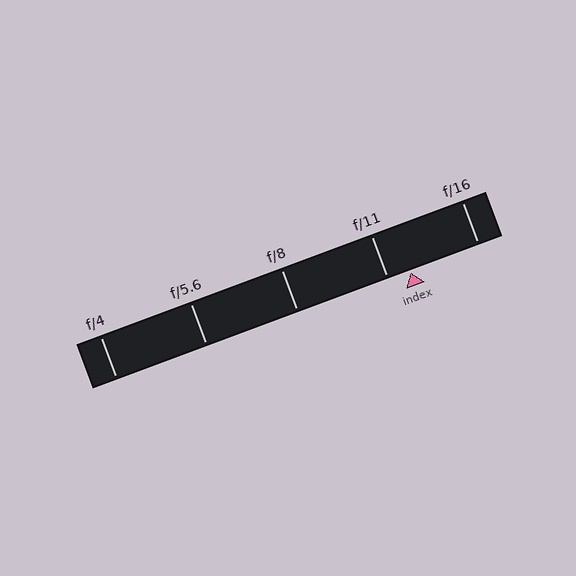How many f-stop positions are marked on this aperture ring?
There are 5 f-stop positions marked.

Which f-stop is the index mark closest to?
The index mark is closest to f/11.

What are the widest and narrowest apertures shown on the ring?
The widest aperture shown is f/4 and the narrowest is f/16.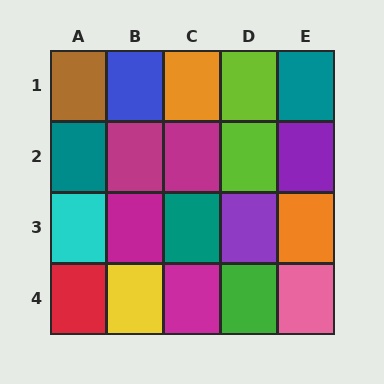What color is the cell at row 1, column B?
Blue.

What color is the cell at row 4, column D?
Green.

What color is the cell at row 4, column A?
Red.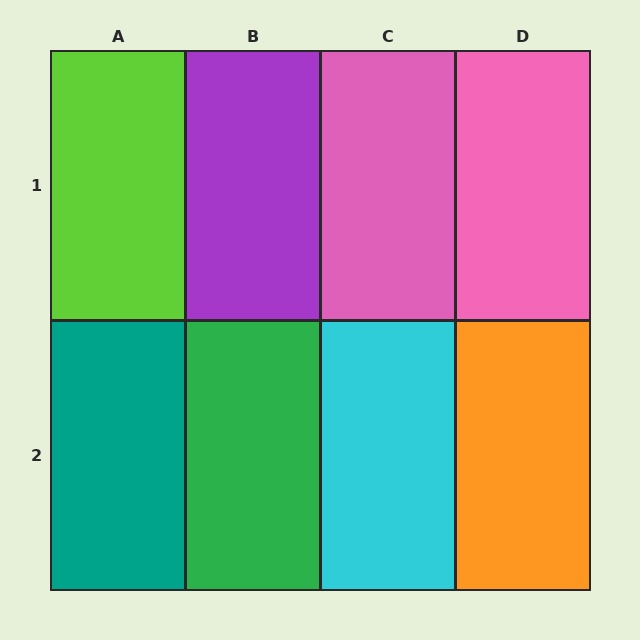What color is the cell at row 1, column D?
Pink.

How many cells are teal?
1 cell is teal.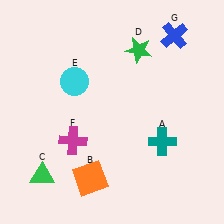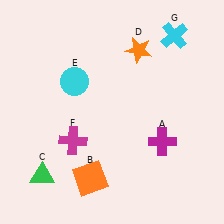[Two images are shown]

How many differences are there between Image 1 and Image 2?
There are 3 differences between the two images.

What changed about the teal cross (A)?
In Image 1, A is teal. In Image 2, it changed to magenta.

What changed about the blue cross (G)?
In Image 1, G is blue. In Image 2, it changed to cyan.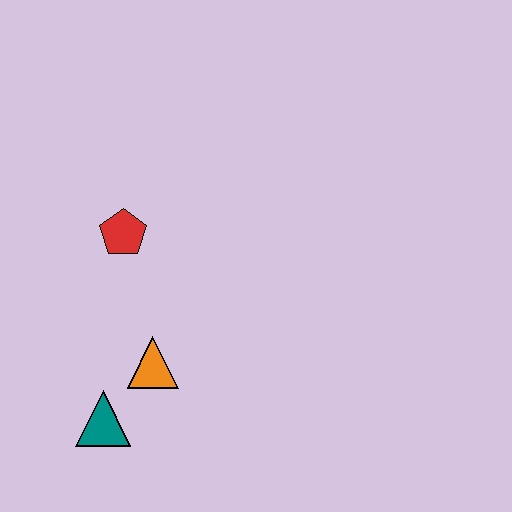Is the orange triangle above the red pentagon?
No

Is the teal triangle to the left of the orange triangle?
Yes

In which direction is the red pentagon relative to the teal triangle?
The red pentagon is above the teal triangle.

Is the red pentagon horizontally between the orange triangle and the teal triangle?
Yes